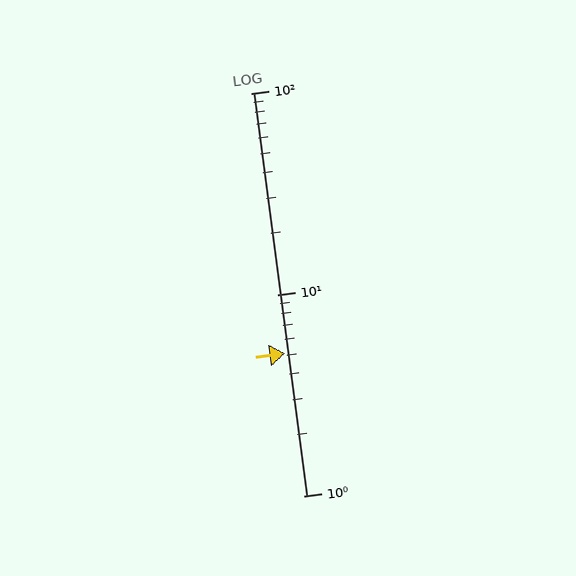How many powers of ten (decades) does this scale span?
The scale spans 2 decades, from 1 to 100.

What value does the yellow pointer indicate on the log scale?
The pointer indicates approximately 5.1.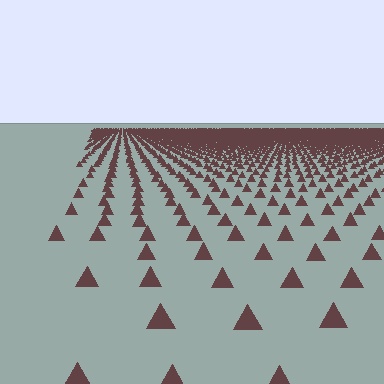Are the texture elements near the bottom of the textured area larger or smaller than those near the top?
Larger. Near the bottom, elements are closer to the viewer and appear at a bigger on-screen size.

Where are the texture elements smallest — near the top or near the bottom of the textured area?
Near the top.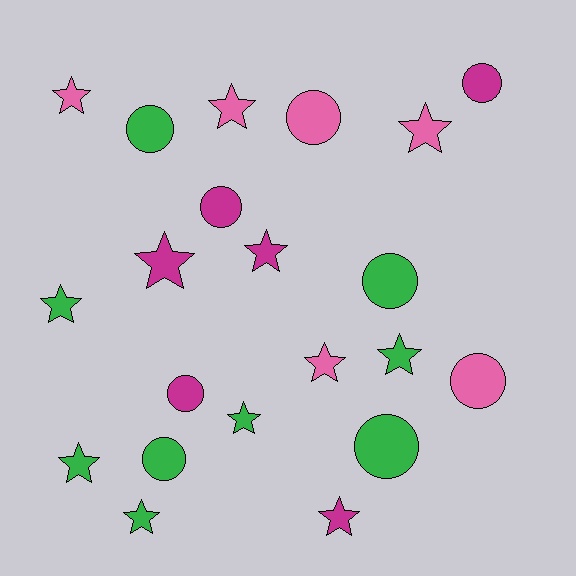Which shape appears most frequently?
Star, with 12 objects.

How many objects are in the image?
There are 21 objects.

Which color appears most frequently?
Green, with 9 objects.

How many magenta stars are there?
There are 3 magenta stars.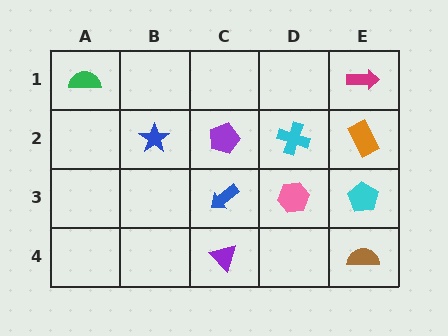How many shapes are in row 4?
2 shapes.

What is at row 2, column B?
A blue star.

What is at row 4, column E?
A brown semicircle.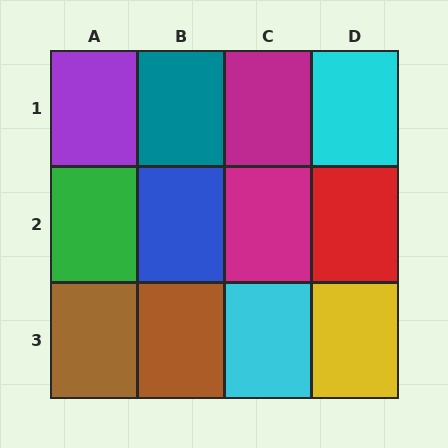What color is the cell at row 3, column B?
Brown.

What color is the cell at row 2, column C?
Magenta.